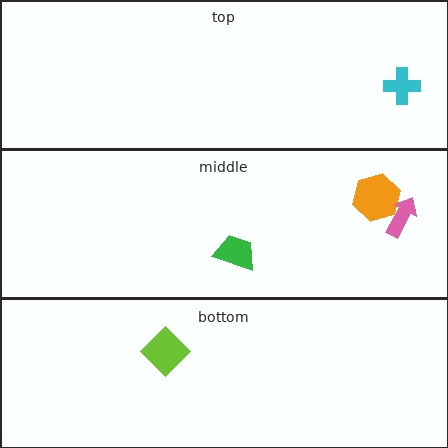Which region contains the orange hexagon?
The middle region.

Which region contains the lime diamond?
The bottom region.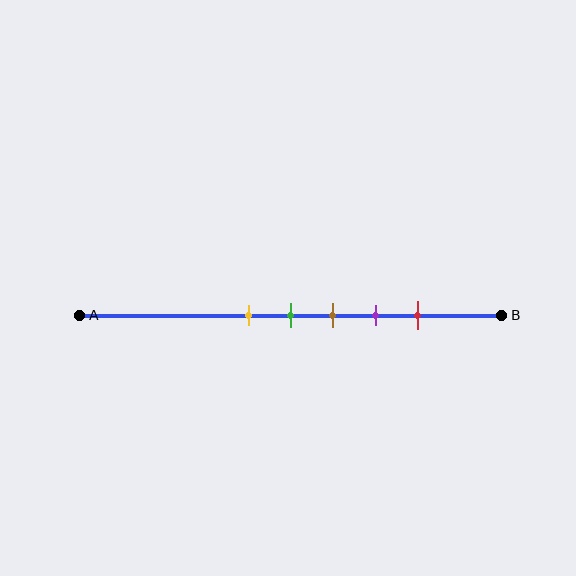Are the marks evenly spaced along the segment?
Yes, the marks are approximately evenly spaced.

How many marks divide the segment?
There are 5 marks dividing the segment.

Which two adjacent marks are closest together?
The yellow and green marks are the closest adjacent pair.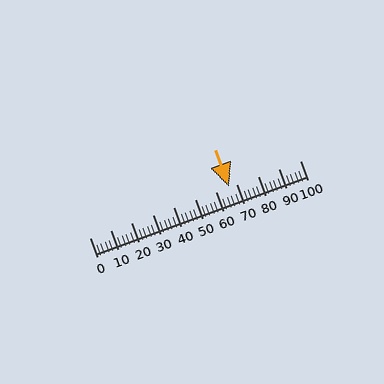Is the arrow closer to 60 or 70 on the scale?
The arrow is closer to 70.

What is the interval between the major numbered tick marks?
The major tick marks are spaced 10 units apart.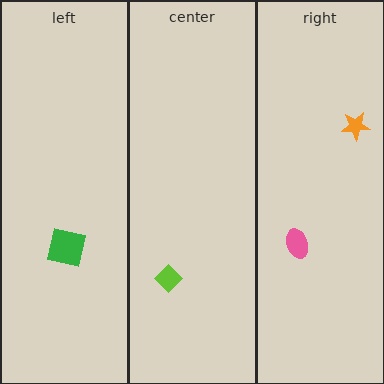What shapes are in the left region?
The green square.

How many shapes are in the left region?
1.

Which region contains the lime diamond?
The center region.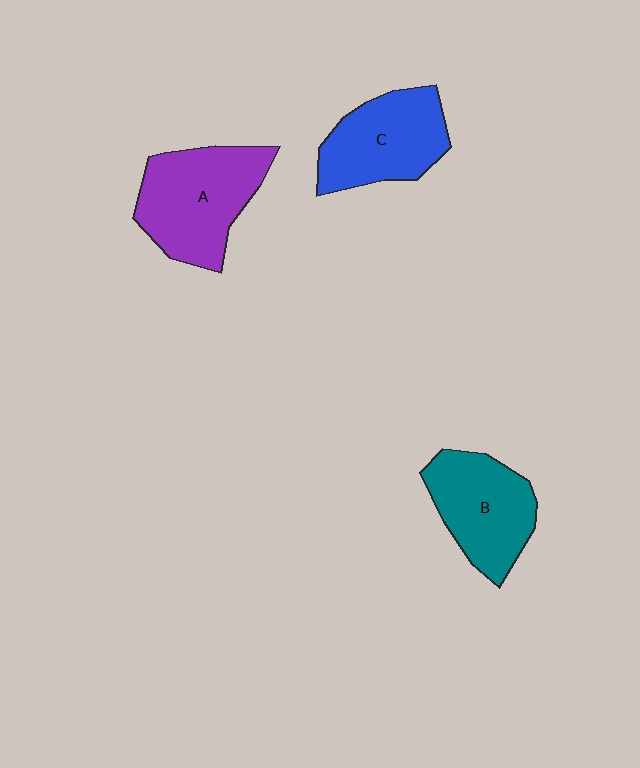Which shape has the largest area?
Shape A (purple).